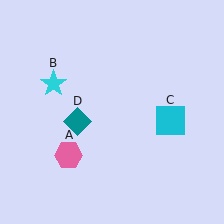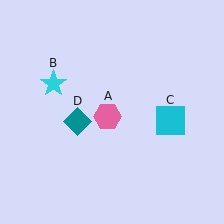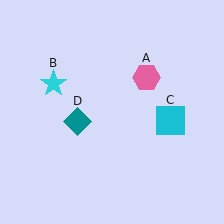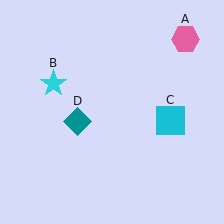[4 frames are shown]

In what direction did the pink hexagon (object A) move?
The pink hexagon (object A) moved up and to the right.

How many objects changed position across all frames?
1 object changed position: pink hexagon (object A).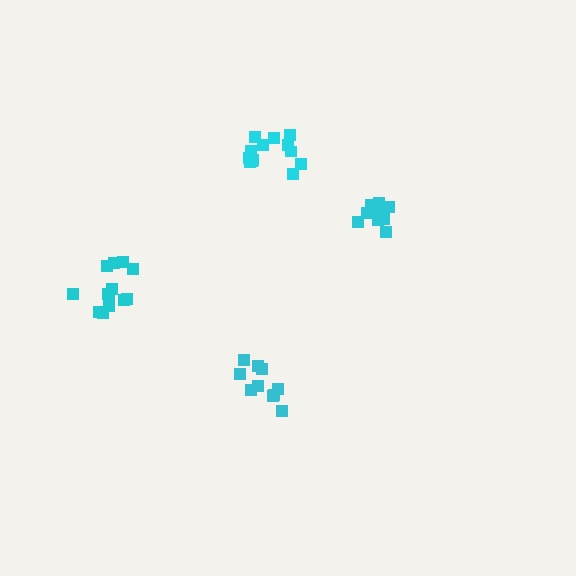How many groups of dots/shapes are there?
There are 4 groups.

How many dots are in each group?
Group 1: 10 dots, Group 2: 9 dots, Group 3: 13 dots, Group 4: 13 dots (45 total).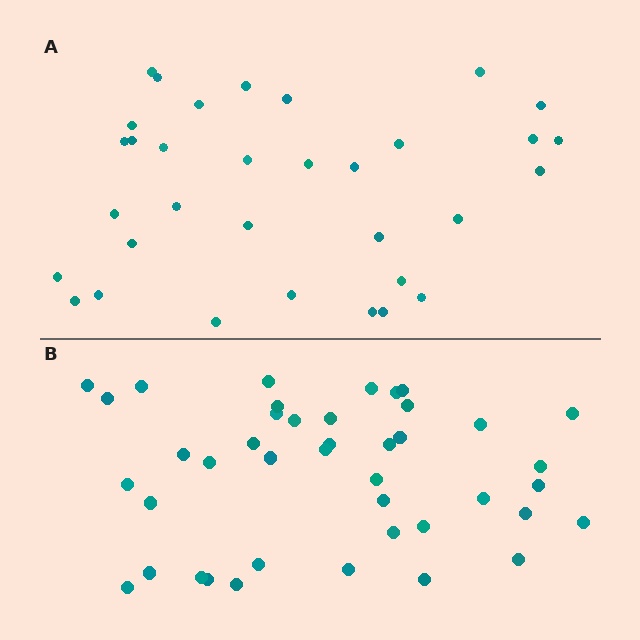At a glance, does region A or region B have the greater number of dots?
Region B (the bottom region) has more dots.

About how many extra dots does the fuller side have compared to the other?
Region B has roughly 8 or so more dots than region A.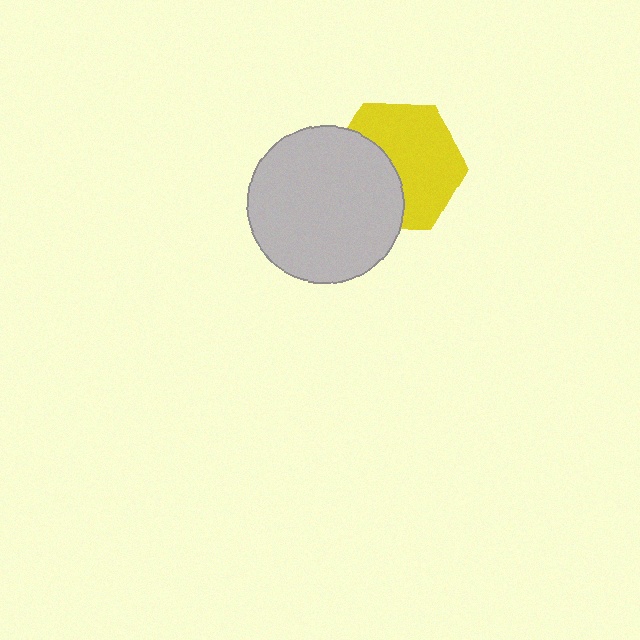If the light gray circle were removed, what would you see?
You would see the complete yellow hexagon.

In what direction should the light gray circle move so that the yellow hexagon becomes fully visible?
The light gray circle should move left. That is the shortest direction to clear the overlap and leave the yellow hexagon fully visible.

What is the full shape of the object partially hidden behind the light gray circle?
The partially hidden object is a yellow hexagon.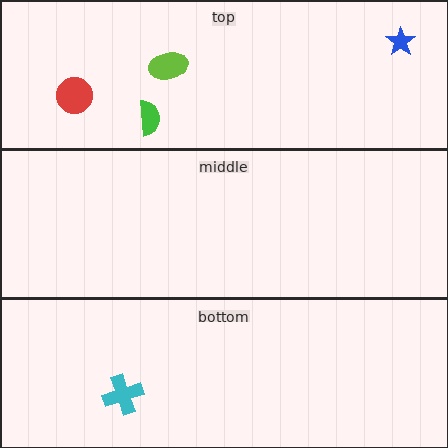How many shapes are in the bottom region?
1.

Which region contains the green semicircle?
The top region.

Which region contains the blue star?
The top region.